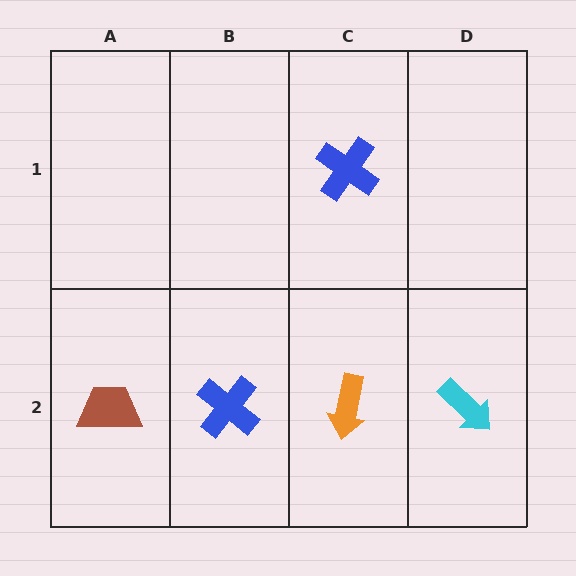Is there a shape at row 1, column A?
No, that cell is empty.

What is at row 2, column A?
A brown trapezoid.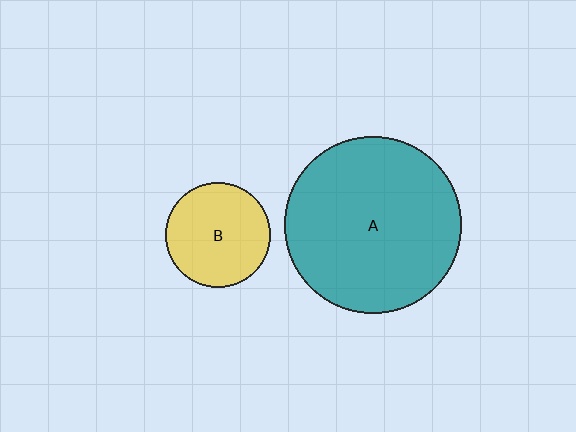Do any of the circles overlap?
No, none of the circles overlap.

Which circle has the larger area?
Circle A (teal).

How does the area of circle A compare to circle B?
Approximately 2.9 times.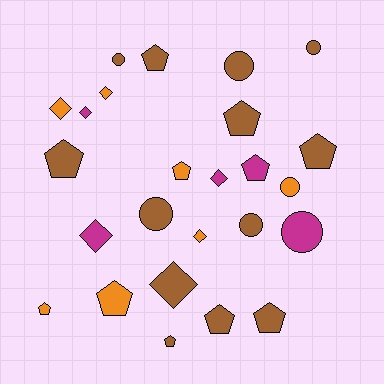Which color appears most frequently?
Brown, with 13 objects.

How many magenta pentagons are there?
There is 1 magenta pentagon.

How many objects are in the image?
There are 25 objects.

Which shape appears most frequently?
Pentagon, with 11 objects.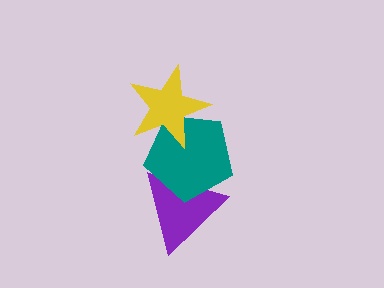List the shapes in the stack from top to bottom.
From top to bottom: the yellow star, the teal pentagon, the purple triangle.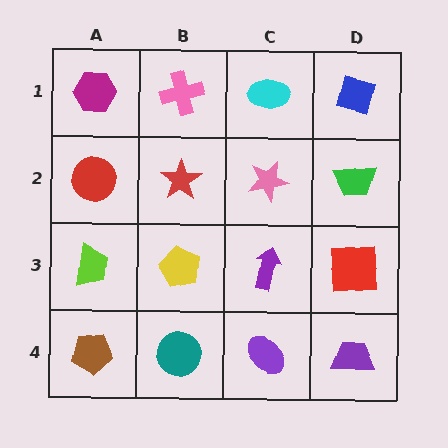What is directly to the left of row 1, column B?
A magenta hexagon.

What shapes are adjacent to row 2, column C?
A cyan ellipse (row 1, column C), a purple arrow (row 3, column C), a red star (row 2, column B), a green trapezoid (row 2, column D).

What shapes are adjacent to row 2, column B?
A pink cross (row 1, column B), a yellow pentagon (row 3, column B), a red circle (row 2, column A), a pink star (row 2, column C).